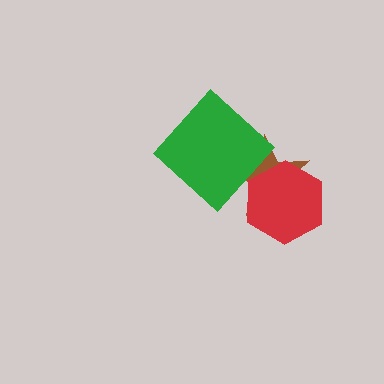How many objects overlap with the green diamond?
1 object overlaps with the green diamond.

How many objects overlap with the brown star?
2 objects overlap with the brown star.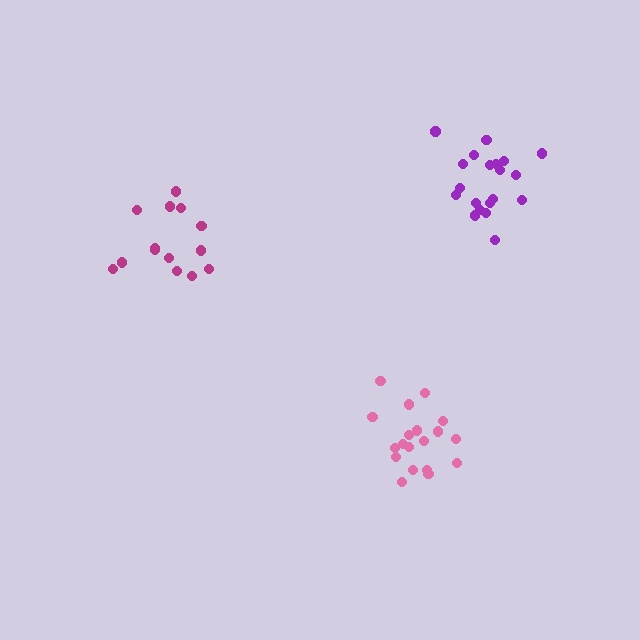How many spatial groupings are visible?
There are 3 spatial groupings.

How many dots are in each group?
Group 1: 19 dots, Group 2: 20 dots, Group 3: 14 dots (53 total).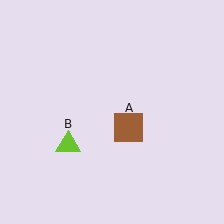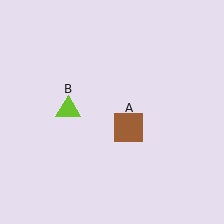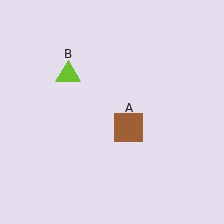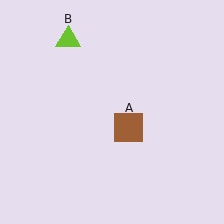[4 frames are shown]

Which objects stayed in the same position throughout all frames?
Brown square (object A) remained stationary.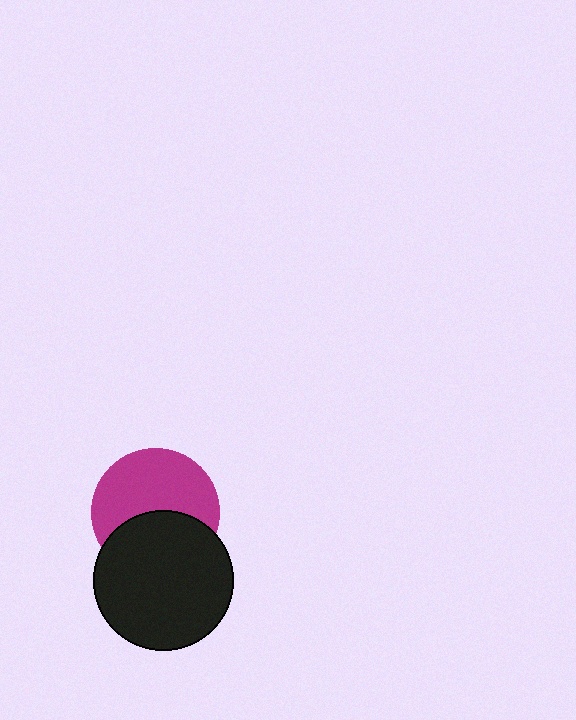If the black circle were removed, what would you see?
You would see the complete magenta circle.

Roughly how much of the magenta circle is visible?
About half of it is visible (roughly 58%).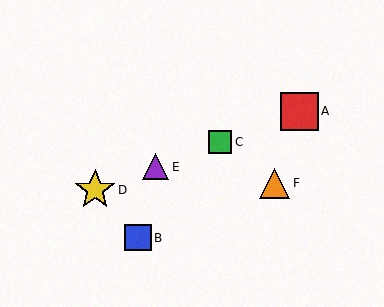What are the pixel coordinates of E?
Object E is at (155, 167).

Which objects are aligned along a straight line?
Objects A, C, D, E are aligned along a straight line.